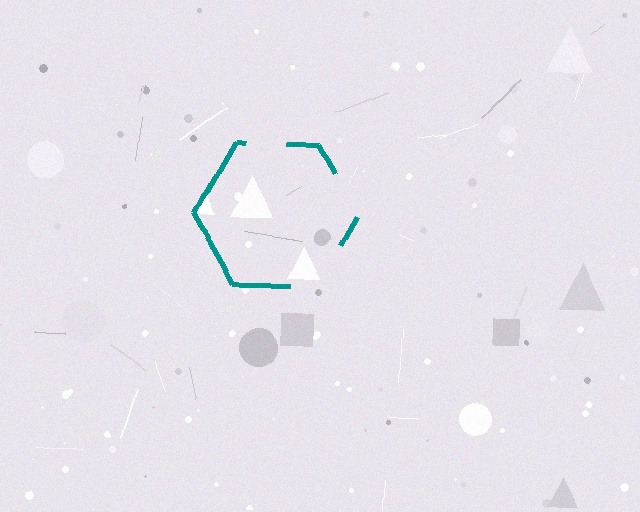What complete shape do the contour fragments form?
The contour fragments form a hexagon.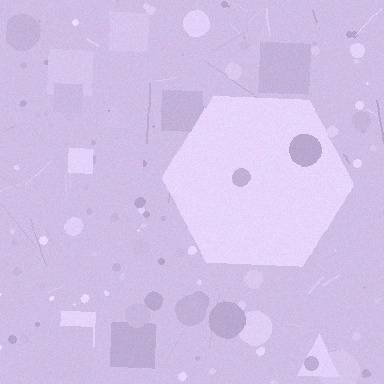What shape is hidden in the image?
A hexagon is hidden in the image.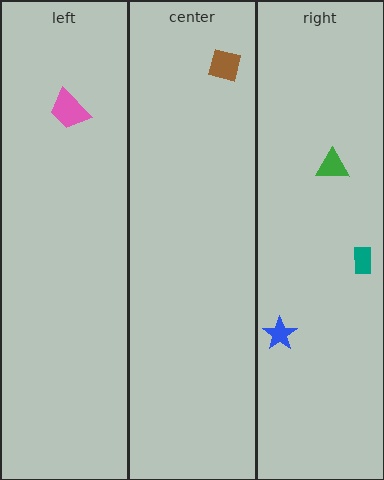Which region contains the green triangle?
The right region.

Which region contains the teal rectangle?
The right region.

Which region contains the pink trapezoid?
The left region.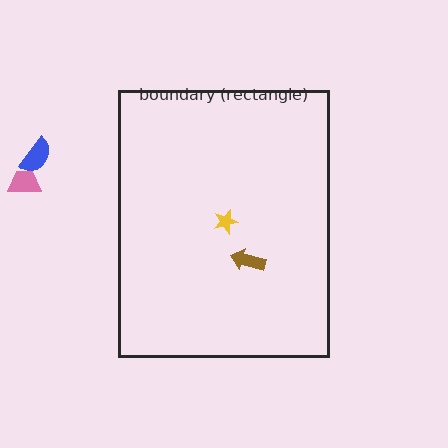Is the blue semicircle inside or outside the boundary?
Outside.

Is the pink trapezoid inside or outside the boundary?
Outside.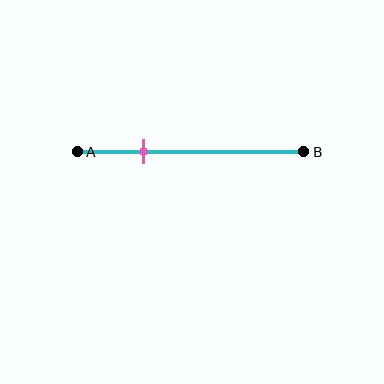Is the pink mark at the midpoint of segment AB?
No, the mark is at about 30% from A, not at the 50% midpoint.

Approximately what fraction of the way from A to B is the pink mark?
The pink mark is approximately 30% of the way from A to B.